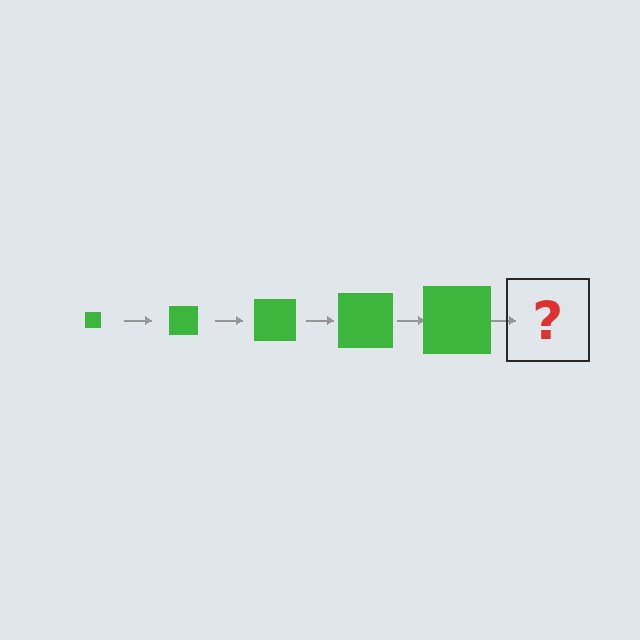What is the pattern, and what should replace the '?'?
The pattern is that the square gets progressively larger each step. The '?' should be a green square, larger than the previous one.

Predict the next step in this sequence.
The next step is a green square, larger than the previous one.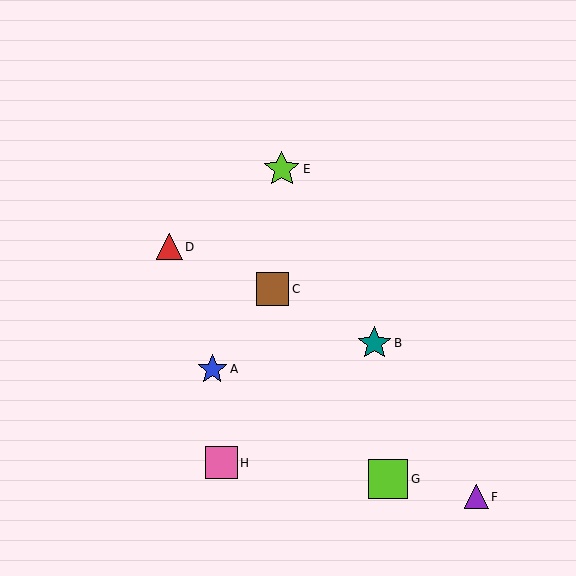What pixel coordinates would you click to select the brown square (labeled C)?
Click at (273, 289) to select the brown square C.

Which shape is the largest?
The lime square (labeled G) is the largest.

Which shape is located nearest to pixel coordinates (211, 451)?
The pink square (labeled H) at (221, 463) is nearest to that location.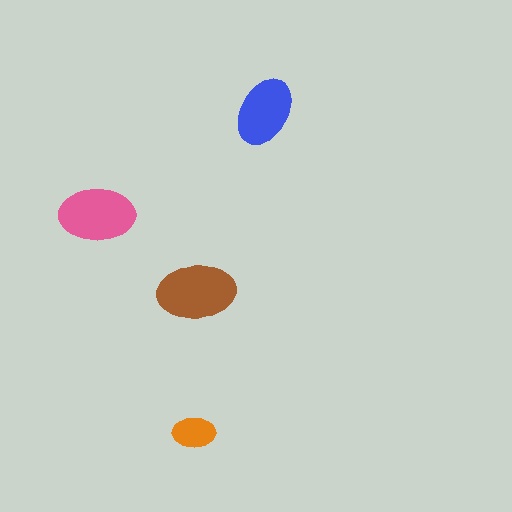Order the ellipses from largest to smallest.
the brown one, the pink one, the blue one, the orange one.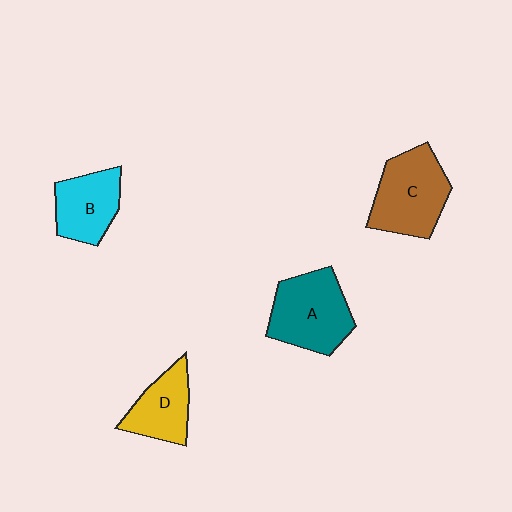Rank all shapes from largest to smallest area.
From largest to smallest: C (brown), A (teal), B (cyan), D (yellow).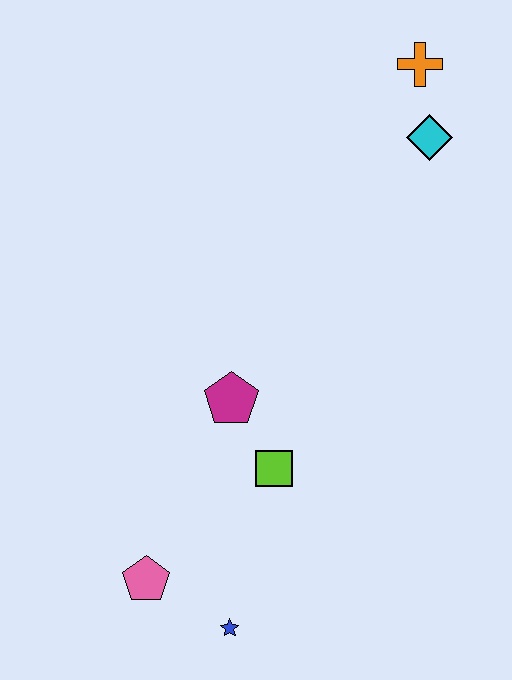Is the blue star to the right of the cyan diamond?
No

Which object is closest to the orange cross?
The cyan diamond is closest to the orange cross.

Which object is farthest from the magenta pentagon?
The orange cross is farthest from the magenta pentagon.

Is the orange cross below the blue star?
No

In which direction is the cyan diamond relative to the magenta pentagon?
The cyan diamond is above the magenta pentagon.